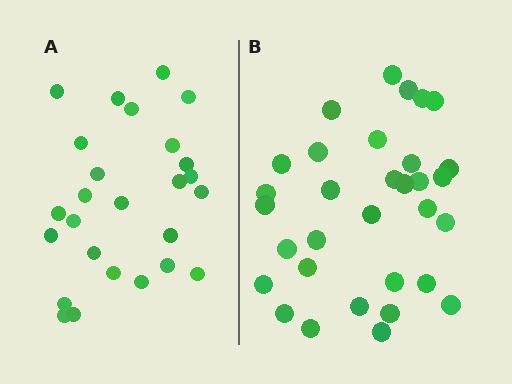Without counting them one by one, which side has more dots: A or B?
Region B (the right region) has more dots.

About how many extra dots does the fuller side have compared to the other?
Region B has about 6 more dots than region A.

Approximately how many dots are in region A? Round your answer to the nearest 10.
About 30 dots. (The exact count is 26, which rounds to 30.)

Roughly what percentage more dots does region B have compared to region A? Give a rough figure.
About 25% more.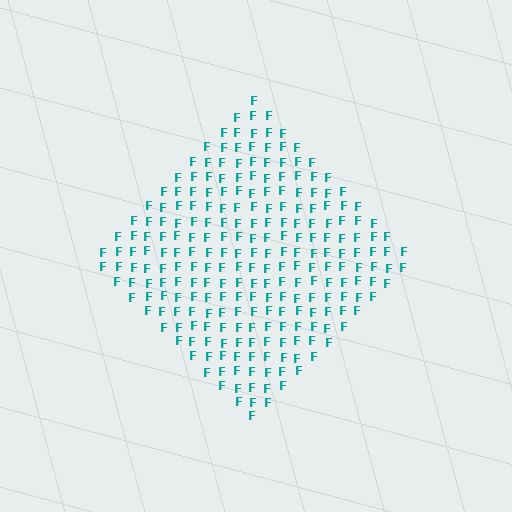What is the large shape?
The large shape is a diamond.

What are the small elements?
The small elements are letter F's.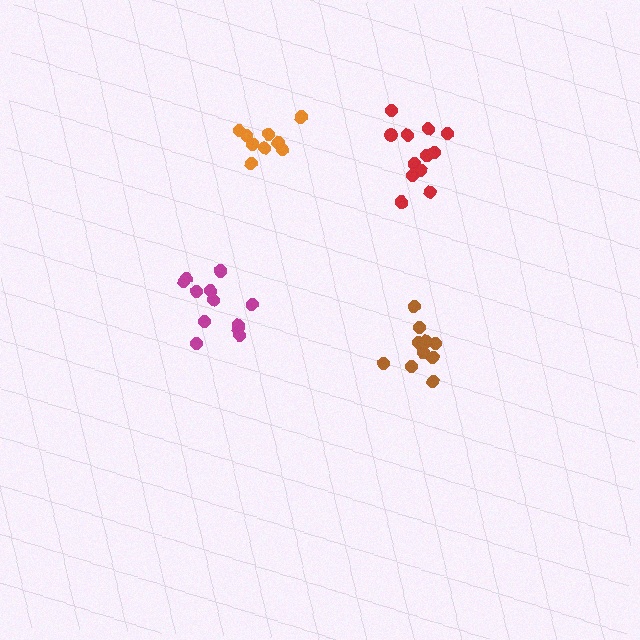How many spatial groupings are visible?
There are 4 spatial groupings.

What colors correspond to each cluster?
The clusters are colored: orange, magenta, red, brown.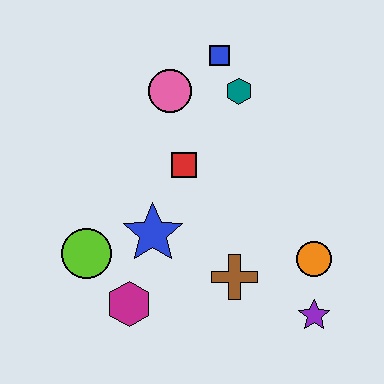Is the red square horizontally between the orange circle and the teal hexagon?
No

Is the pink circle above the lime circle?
Yes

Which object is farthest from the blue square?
The purple star is farthest from the blue square.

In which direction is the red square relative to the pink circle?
The red square is below the pink circle.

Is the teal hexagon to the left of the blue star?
No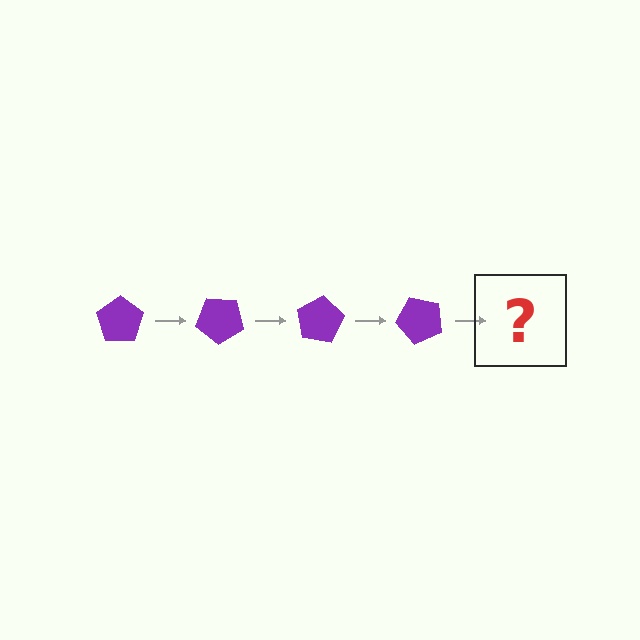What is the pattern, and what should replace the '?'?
The pattern is that the pentagon rotates 40 degrees each step. The '?' should be a purple pentagon rotated 160 degrees.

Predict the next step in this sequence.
The next step is a purple pentagon rotated 160 degrees.